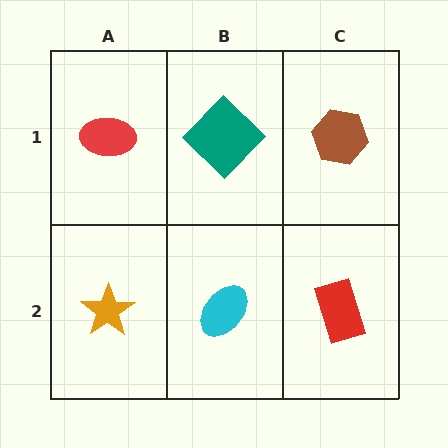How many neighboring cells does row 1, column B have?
3.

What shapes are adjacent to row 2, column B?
A teal diamond (row 1, column B), an orange star (row 2, column A), a red rectangle (row 2, column C).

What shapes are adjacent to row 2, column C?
A brown hexagon (row 1, column C), a cyan ellipse (row 2, column B).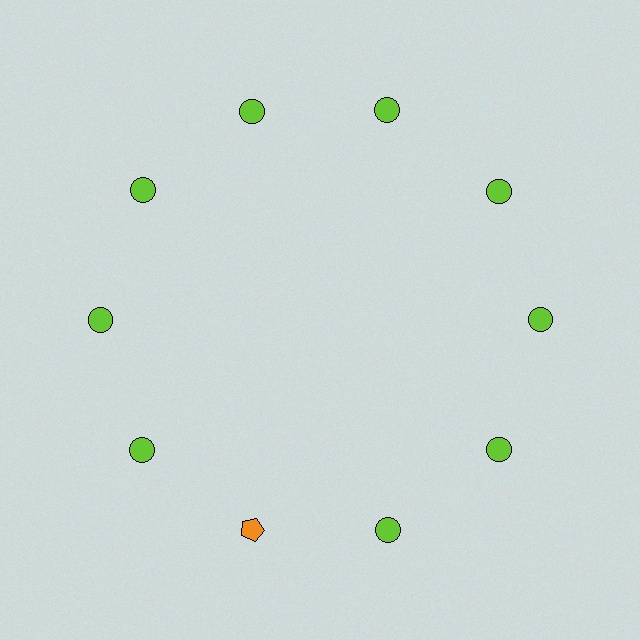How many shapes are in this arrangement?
There are 10 shapes arranged in a ring pattern.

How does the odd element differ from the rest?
It differs in both color (orange instead of lime) and shape (pentagon instead of circle).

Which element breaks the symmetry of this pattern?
The orange pentagon at roughly the 7 o'clock position breaks the symmetry. All other shapes are lime circles.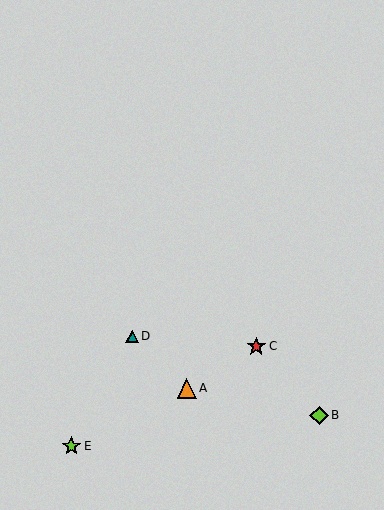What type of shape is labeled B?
Shape B is a lime diamond.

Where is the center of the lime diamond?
The center of the lime diamond is at (319, 415).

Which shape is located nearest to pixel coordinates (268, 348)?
The red star (labeled C) at (256, 347) is nearest to that location.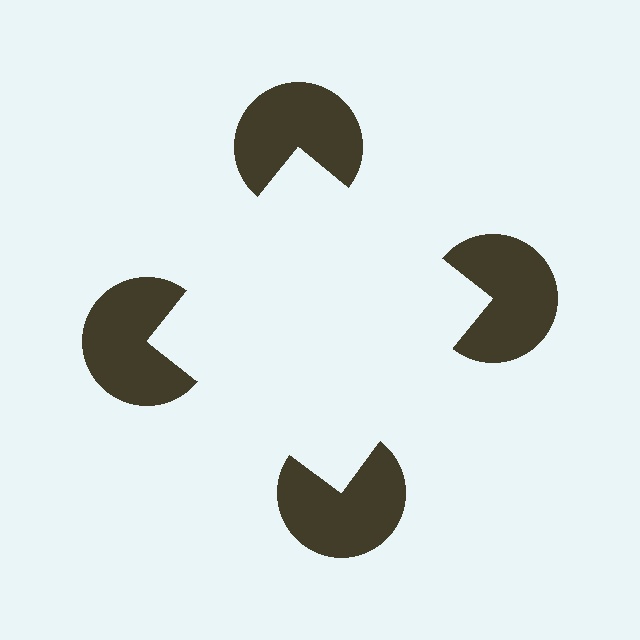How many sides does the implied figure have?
4 sides.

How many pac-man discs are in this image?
There are 4 — one at each vertex of the illusory square.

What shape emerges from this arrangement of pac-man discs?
An illusory square — its edges are inferred from the aligned wedge cuts in the pac-man discs, not physically drawn.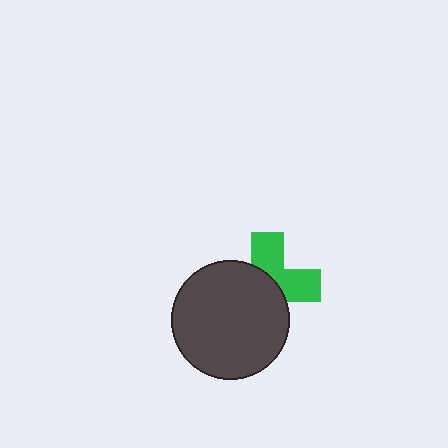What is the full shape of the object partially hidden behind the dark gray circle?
The partially hidden object is a green cross.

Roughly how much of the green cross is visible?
A small part of it is visible (roughly 44%).